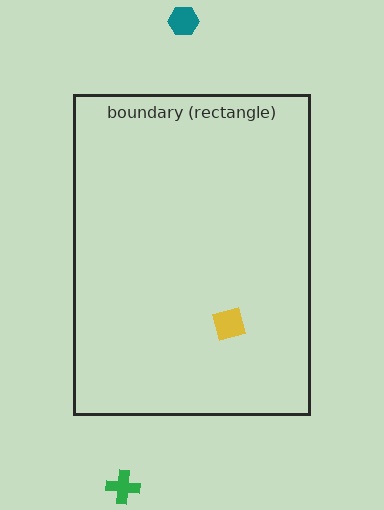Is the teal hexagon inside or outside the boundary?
Outside.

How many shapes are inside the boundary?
1 inside, 2 outside.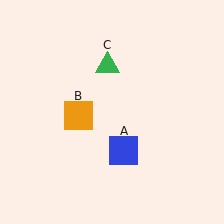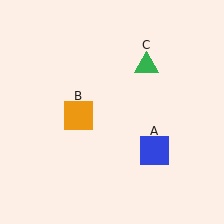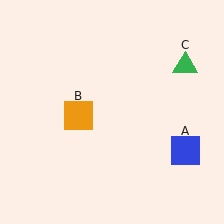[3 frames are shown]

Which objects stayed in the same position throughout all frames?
Orange square (object B) remained stationary.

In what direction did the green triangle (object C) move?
The green triangle (object C) moved right.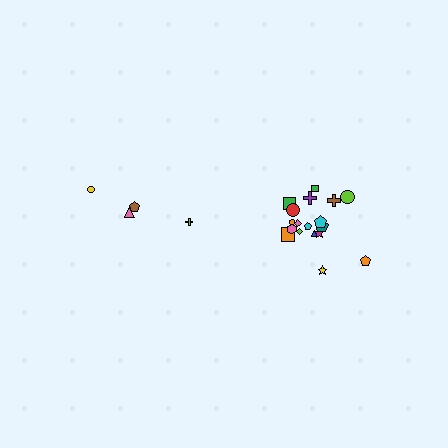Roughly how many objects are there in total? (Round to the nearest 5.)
Roughly 20 objects in total.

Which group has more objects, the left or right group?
The right group.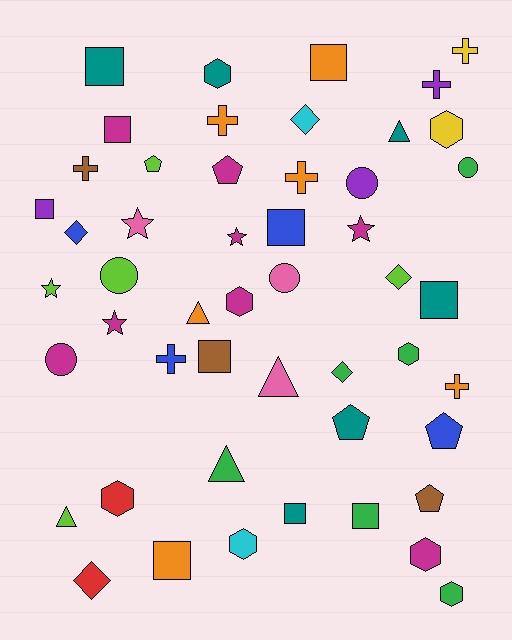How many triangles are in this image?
There are 5 triangles.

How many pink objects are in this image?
There are 3 pink objects.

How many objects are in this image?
There are 50 objects.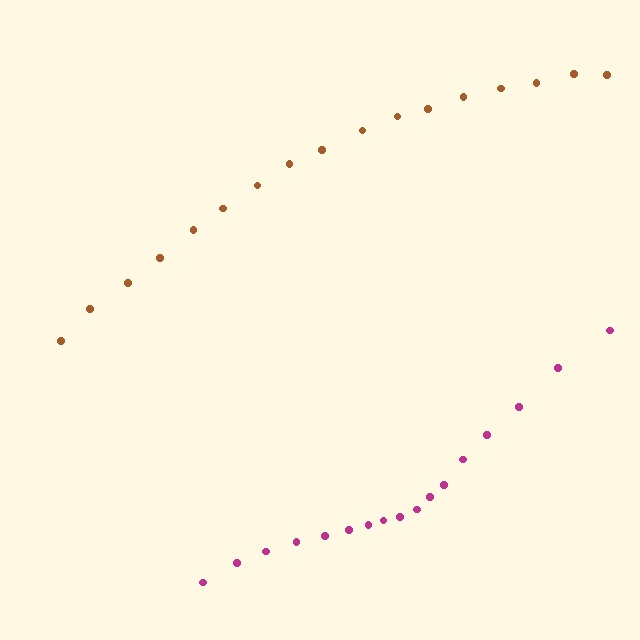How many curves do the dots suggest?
There are 2 distinct paths.